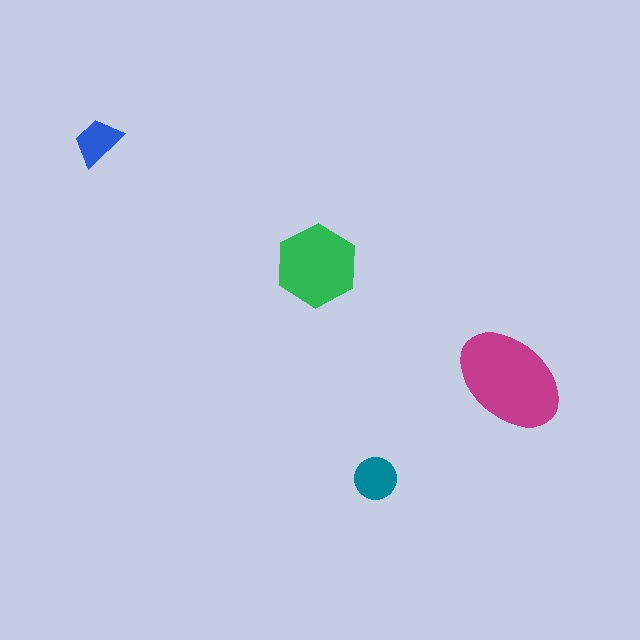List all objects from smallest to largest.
The blue trapezoid, the teal circle, the green hexagon, the magenta ellipse.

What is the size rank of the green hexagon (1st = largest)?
2nd.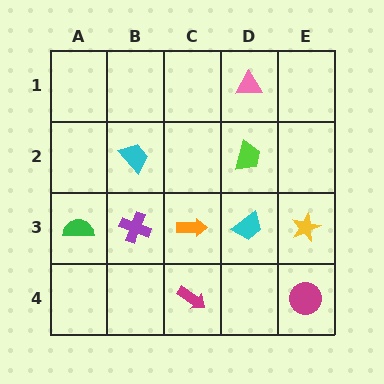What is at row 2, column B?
A cyan trapezoid.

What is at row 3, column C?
An orange arrow.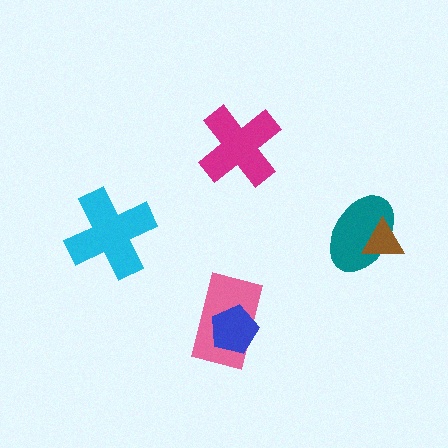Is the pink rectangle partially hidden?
Yes, it is partially covered by another shape.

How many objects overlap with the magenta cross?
0 objects overlap with the magenta cross.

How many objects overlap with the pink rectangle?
1 object overlaps with the pink rectangle.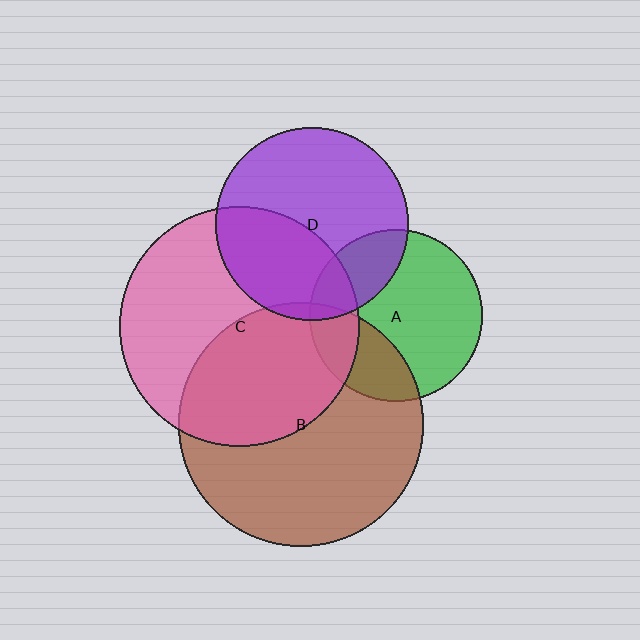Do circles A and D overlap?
Yes.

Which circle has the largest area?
Circle B (brown).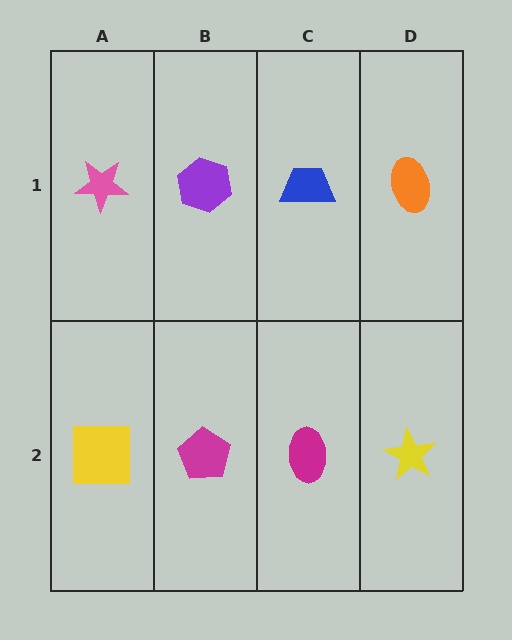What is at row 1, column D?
An orange ellipse.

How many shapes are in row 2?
4 shapes.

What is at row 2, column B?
A magenta pentagon.